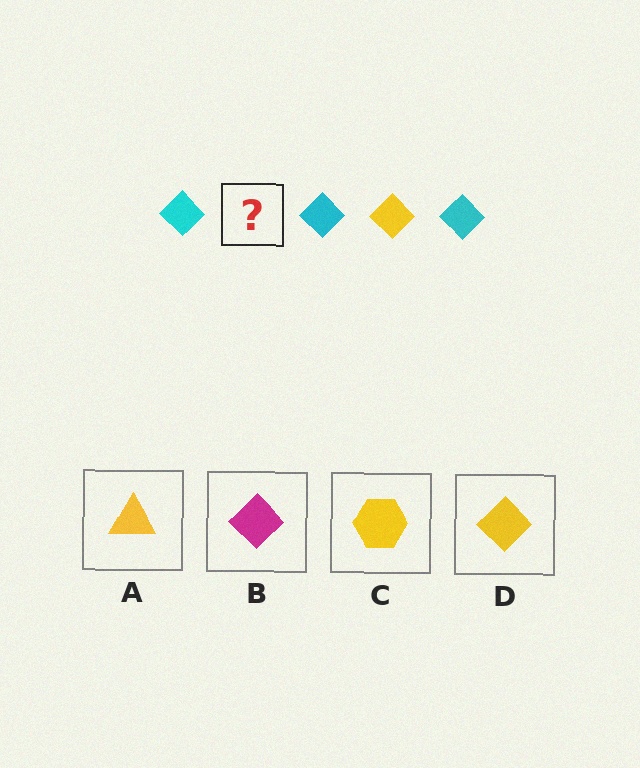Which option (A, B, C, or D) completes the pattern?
D.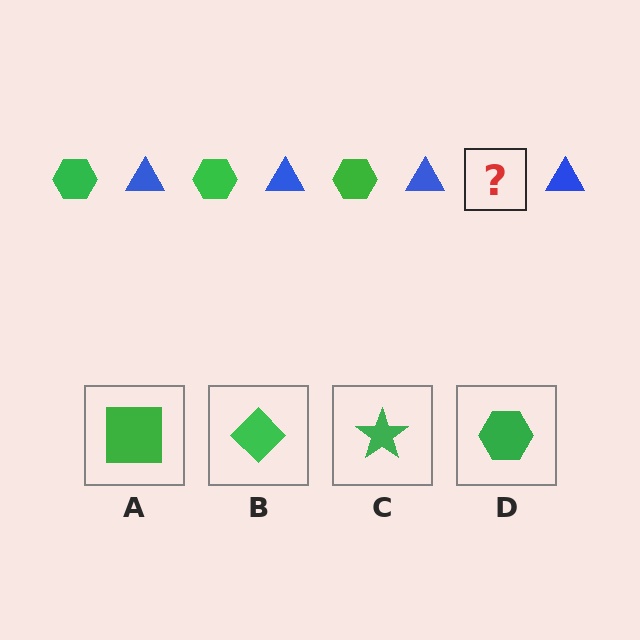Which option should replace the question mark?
Option D.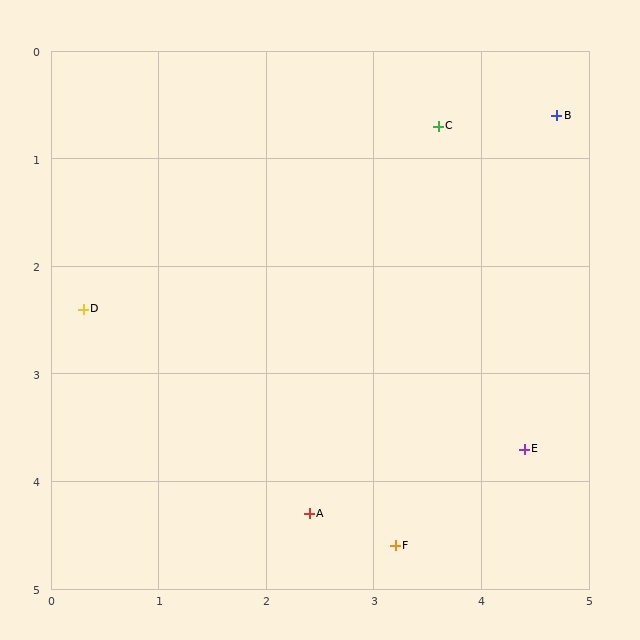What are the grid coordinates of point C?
Point C is at approximately (3.6, 0.7).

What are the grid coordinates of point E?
Point E is at approximately (4.4, 3.7).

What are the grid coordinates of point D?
Point D is at approximately (0.3, 2.4).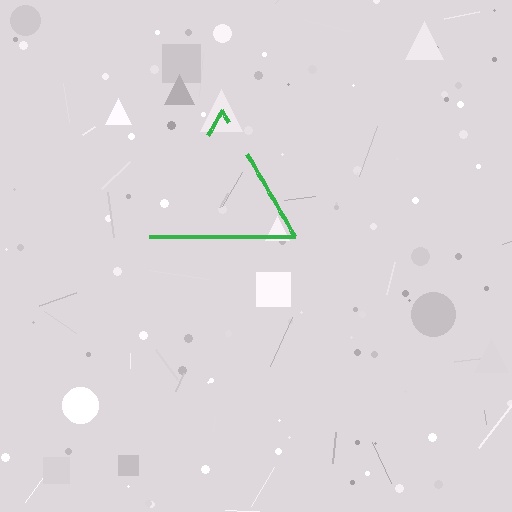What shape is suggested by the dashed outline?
The dashed outline suggests a triangle.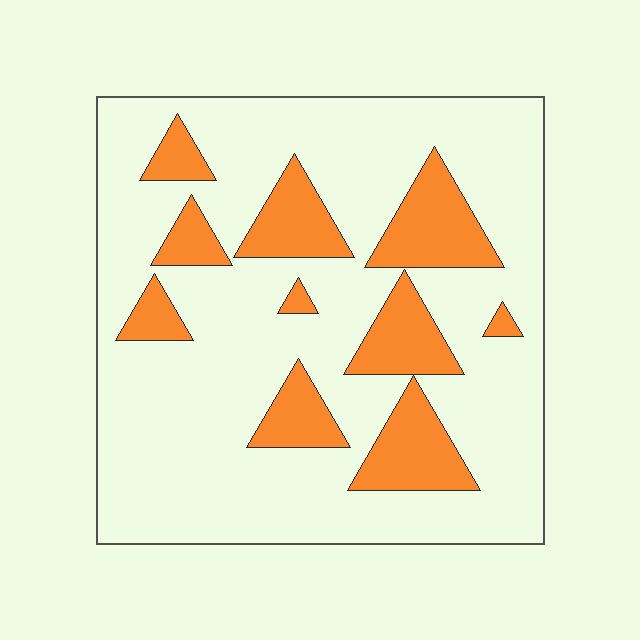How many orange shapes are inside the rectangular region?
10.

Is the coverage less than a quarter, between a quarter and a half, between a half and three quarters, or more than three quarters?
Less than a quarter.